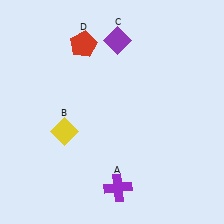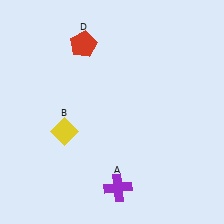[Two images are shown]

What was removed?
The purple diamond (C) was removed in Image 2.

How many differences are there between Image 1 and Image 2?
There is 1 difference between the two images.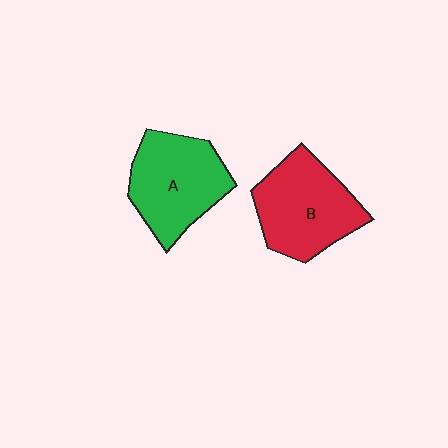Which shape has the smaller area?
Shape A (green).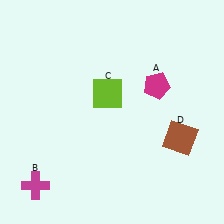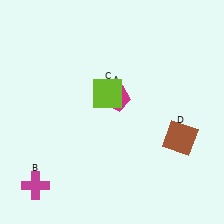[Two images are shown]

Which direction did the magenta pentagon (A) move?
The magenta pentagon (A) moved left.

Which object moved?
The magenta pentagon (A) moved left.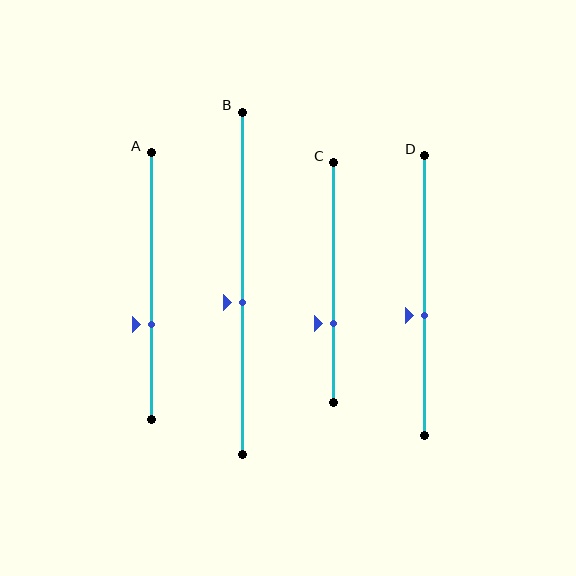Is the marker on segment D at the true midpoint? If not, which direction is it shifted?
No, the marker on segment D is shifted downward by about 7% of the segment length.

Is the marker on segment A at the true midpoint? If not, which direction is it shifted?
No, the marker on segment A is shifted downward by about 14% of the segment length.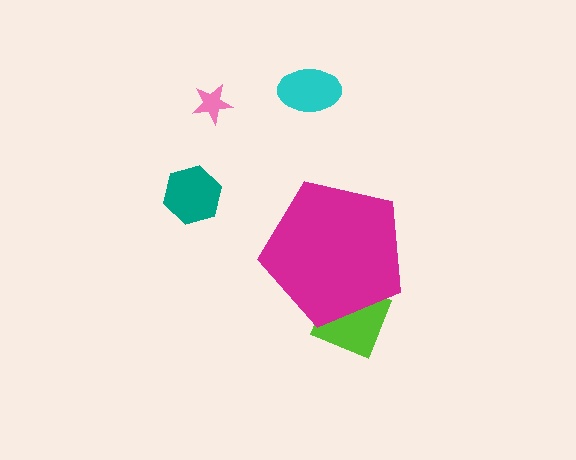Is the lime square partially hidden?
Yes, the lime square is partially hidden behind the magenta pentagon.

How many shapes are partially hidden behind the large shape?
1 shape is partially hidden.